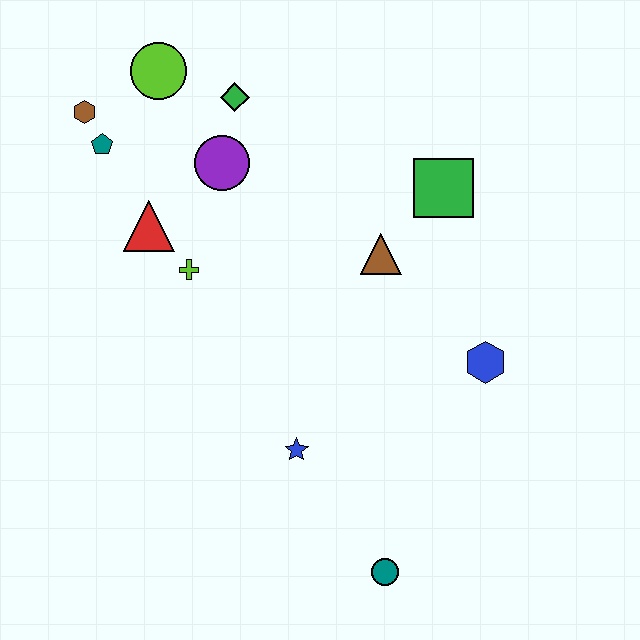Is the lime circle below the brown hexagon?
No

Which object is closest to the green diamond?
The purple circle is closest to the green diamond.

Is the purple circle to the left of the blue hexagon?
Yes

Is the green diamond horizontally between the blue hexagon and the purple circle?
Yes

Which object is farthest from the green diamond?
The teal circle is farthest from the green diamond.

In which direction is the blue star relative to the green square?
The blue star is below the green square.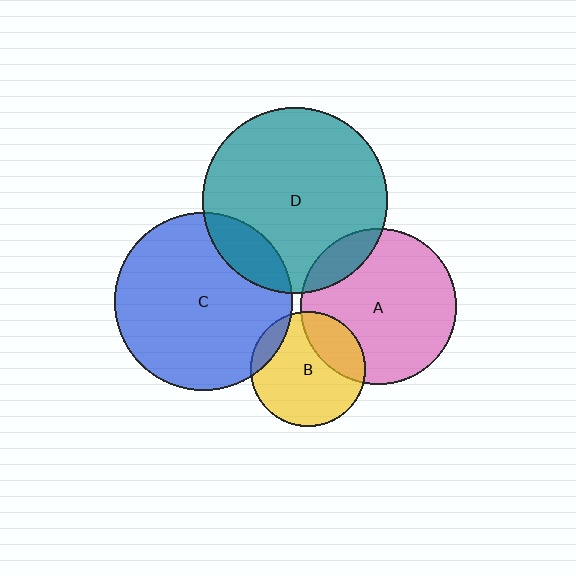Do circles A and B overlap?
Yes.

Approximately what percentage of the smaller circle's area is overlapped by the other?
Approximately 25%.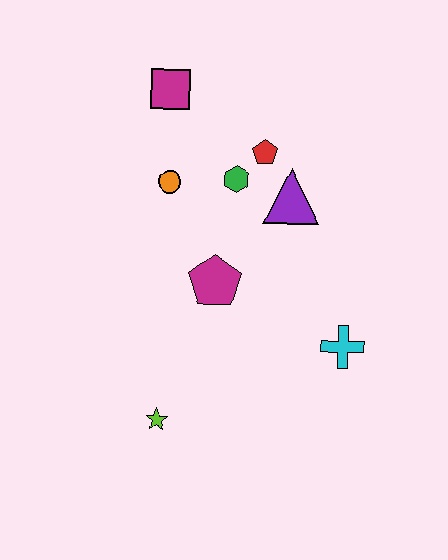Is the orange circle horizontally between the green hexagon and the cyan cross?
No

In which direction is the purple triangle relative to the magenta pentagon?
The purple triangle is above the magenta pentagon.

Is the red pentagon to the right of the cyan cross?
No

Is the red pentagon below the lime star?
No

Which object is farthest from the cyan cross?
The magenta square is farthest from the cyan cross.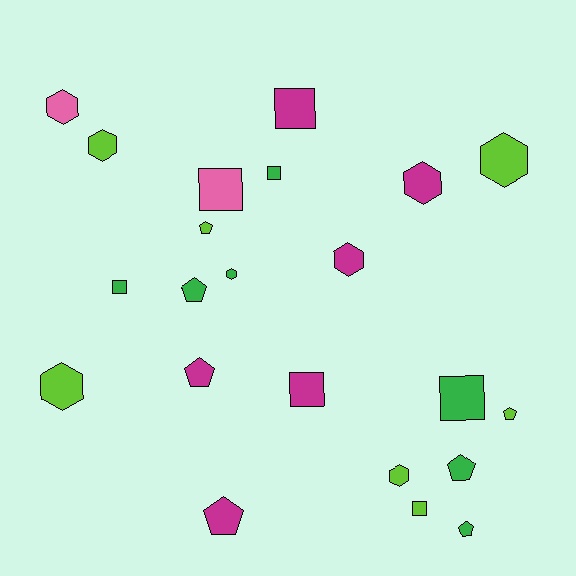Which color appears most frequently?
Green, with 7 objects.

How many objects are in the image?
There are 22 objects.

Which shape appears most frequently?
Hexagon, with 8 objects.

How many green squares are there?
There are 3 green squares.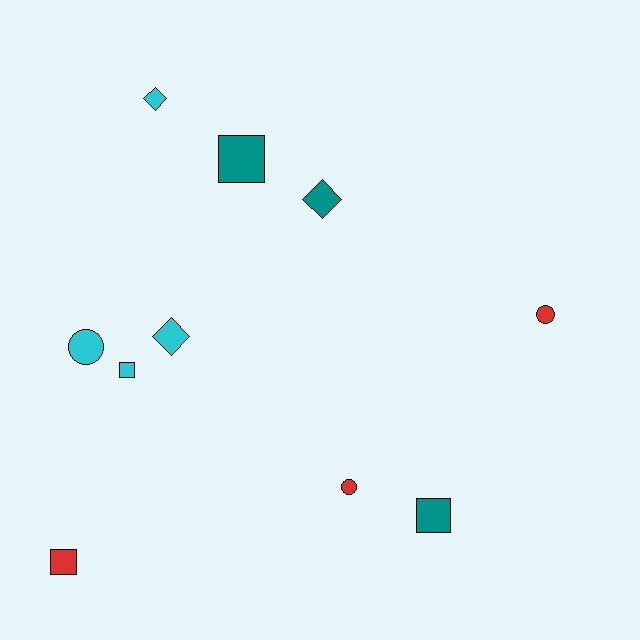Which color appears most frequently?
Cyan, with 4 objects.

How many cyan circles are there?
There is 1 cyan circle.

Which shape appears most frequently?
Square, with 4 objects.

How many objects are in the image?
There are 10 objects.